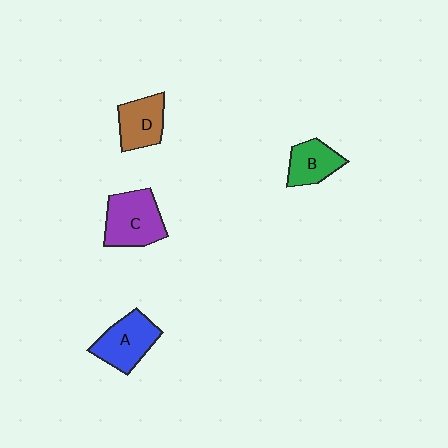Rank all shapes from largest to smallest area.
From largest to smallest: C (purple), A (blue), D (brown), B (green).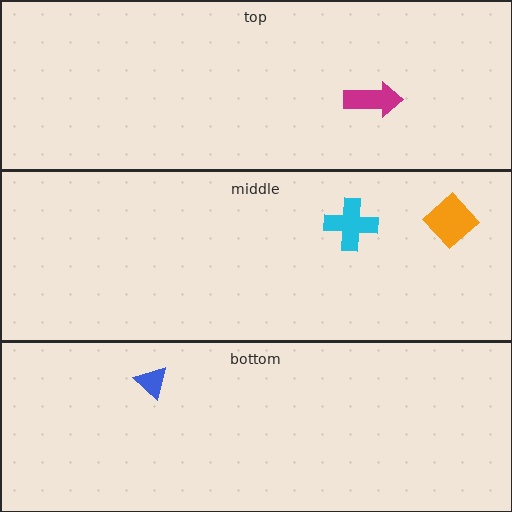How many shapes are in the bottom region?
1.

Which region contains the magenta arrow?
The top region.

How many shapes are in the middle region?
2.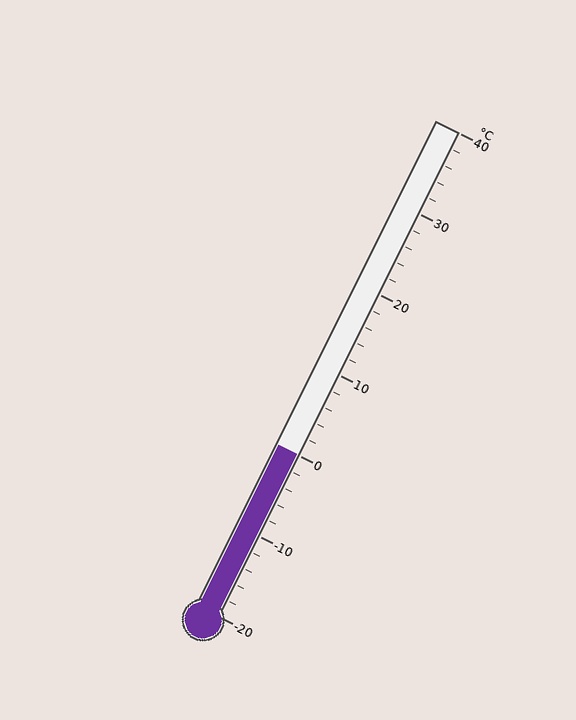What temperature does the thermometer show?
The thermometer shows approximately 0°C.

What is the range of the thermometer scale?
The thermometer scale ranges from -20°C to 40°C.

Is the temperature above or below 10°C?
The temperature is below 10°C.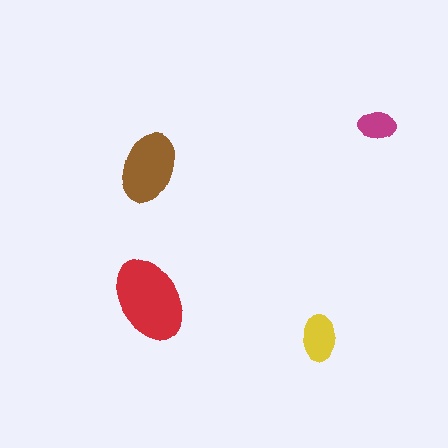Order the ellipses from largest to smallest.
the red one, the brown one, the yellow one, the magenta one.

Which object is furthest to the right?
The magenta ellipse is rightmost.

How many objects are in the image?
There are 4 objects in the image.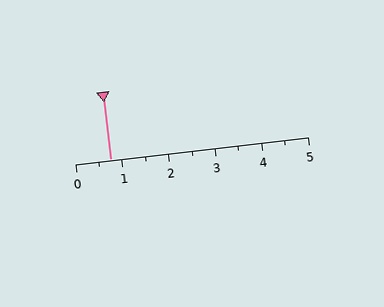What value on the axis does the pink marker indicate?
The marker indicates approximately 0.8.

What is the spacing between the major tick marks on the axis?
The major ticks are spaced 1 apart.